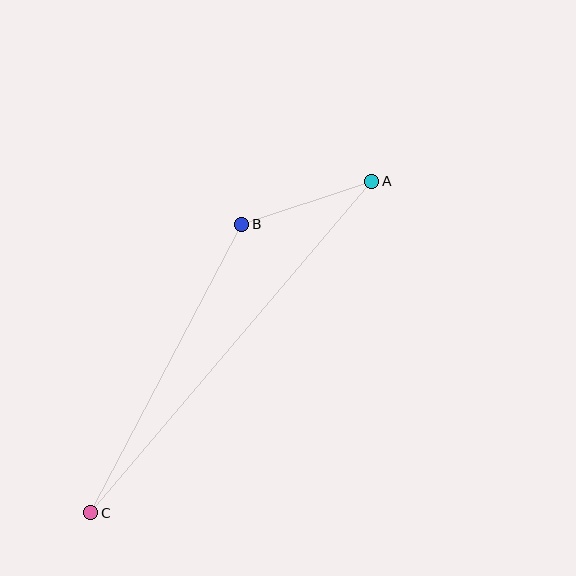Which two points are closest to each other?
Points A and B are closest to each other.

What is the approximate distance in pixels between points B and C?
The distance between B and C is approximately 326 pixels.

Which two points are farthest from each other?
Points A and C are farthest from each other.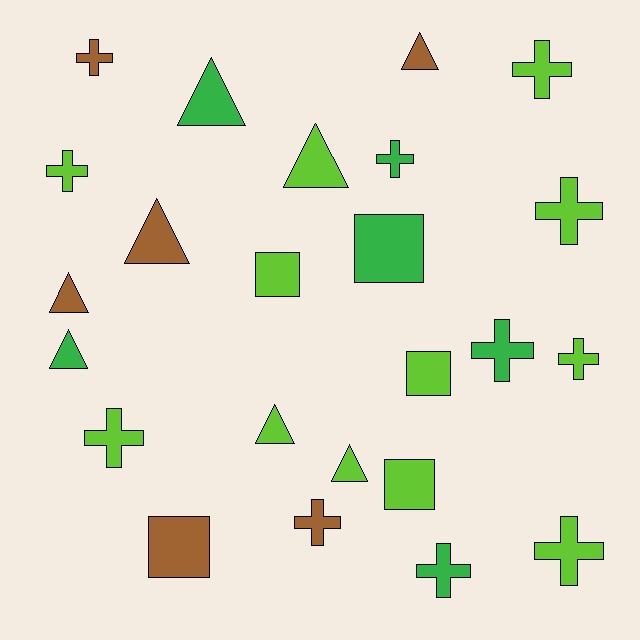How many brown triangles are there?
There are 3 brown triangles.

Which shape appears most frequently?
Cross, with 11 objects.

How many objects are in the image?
There are 24 objects.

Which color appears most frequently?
Lime, with 12 objects.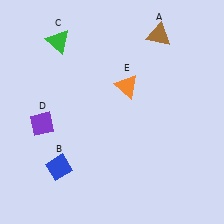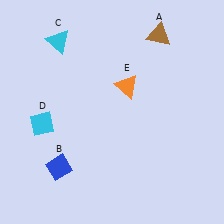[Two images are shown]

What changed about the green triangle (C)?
In Image 1, C is green. In Image 2, it changed to cyan.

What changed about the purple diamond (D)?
In Image 1, D is purple. In Image 2, it changed to cyan.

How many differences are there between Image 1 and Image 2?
There are 2 differences between the two images.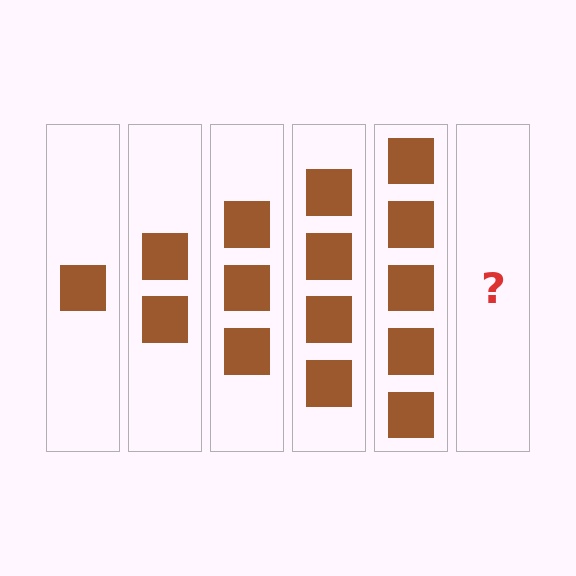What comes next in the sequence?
The next element should be 6 squares.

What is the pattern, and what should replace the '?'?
The pattern is that each step adds one more square. The '?' should be 6 squares.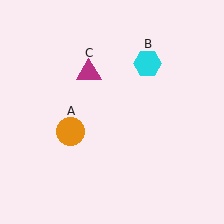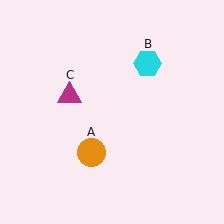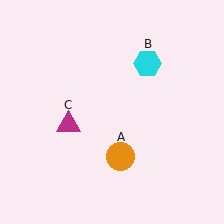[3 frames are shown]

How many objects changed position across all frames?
2 objects changed position: orange circle (object A), magenta triangle (object C).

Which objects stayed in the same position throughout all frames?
Cyan hexagon (object B) remained stationary.